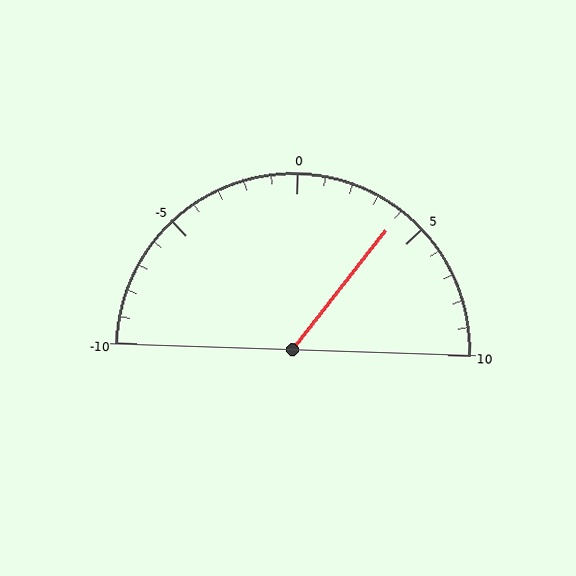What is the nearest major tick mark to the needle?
The nearest major tick mark is 5.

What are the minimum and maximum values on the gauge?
The gauge ranges from -10 to 10.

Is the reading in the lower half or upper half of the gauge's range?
The reading is in the upper half of the range (-10 to 10).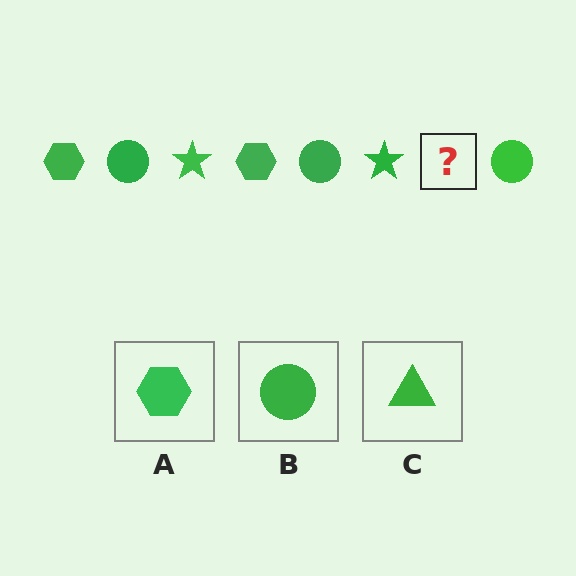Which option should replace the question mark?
Option A.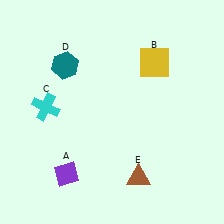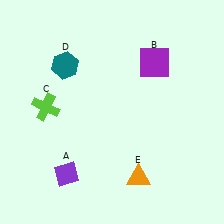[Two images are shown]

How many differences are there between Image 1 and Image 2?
There are 3 differences between the two images.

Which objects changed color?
B changed from yellow to purple. C changed from cyan to lime. E changed from brown to orange.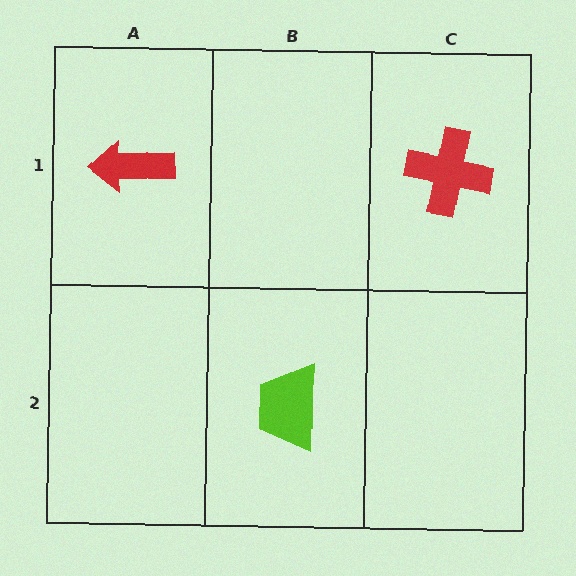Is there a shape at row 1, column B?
No, that cell is empty.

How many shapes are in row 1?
2 shapes.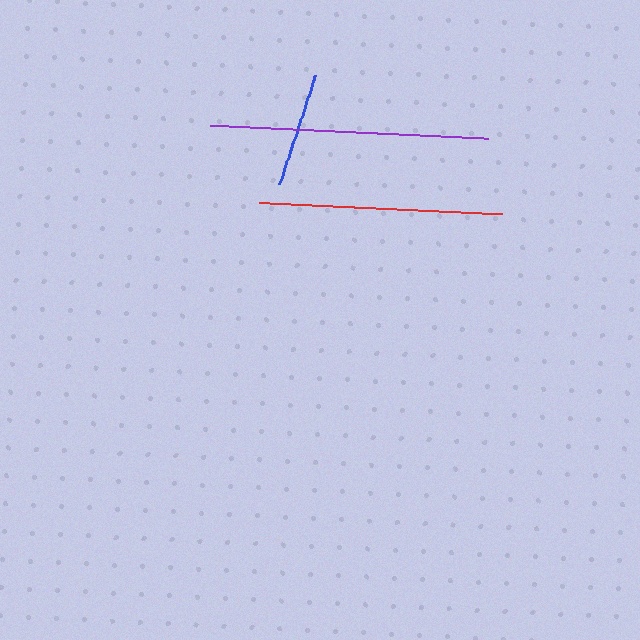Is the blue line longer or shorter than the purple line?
The purple line is longer than the blue line.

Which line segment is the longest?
The purple line is the longest at approximately 278 pixels.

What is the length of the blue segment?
The blue segment is approximately 115 pixels long.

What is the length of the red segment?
The red segment is approximately 243 pixels long.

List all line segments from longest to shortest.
From longest to shortest: purple, red, blue.